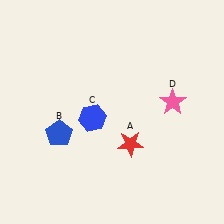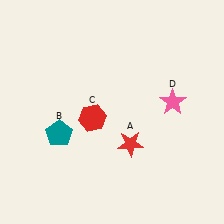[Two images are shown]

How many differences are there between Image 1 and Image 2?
There are 2 differences between the two images.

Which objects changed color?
B changed from blue to teal. C changed from blue to red.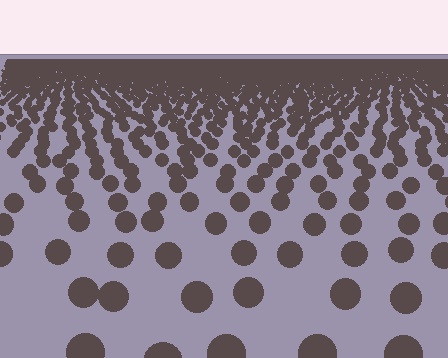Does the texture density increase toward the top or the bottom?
Density increases toward the top.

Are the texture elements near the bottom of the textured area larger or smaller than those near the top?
Larger. Near the bottom, elements are closer to the viewer and appear at a bigger on-screen size.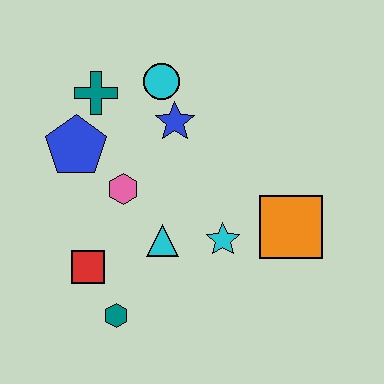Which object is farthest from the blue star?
The teal hexagon is farthest from the blue star.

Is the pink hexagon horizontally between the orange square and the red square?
Yes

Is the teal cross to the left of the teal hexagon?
Yes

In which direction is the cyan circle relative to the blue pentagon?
The cyan circle is to the right of the blue pentagon.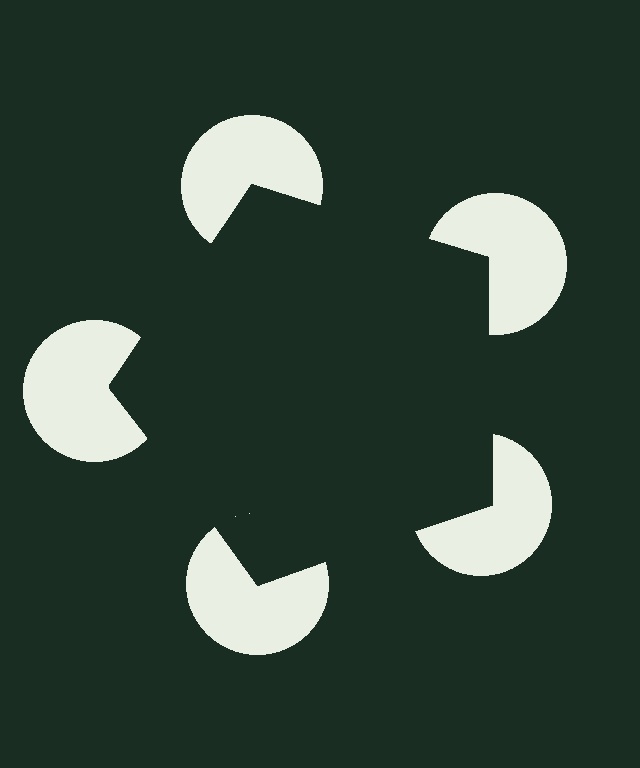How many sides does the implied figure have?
5 sides.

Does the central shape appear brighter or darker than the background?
It typically appears slightly darker than the background, even though no actual brightness change is drawn.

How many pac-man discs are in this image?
There are 5 — one at each vertex of the illusory pentagon.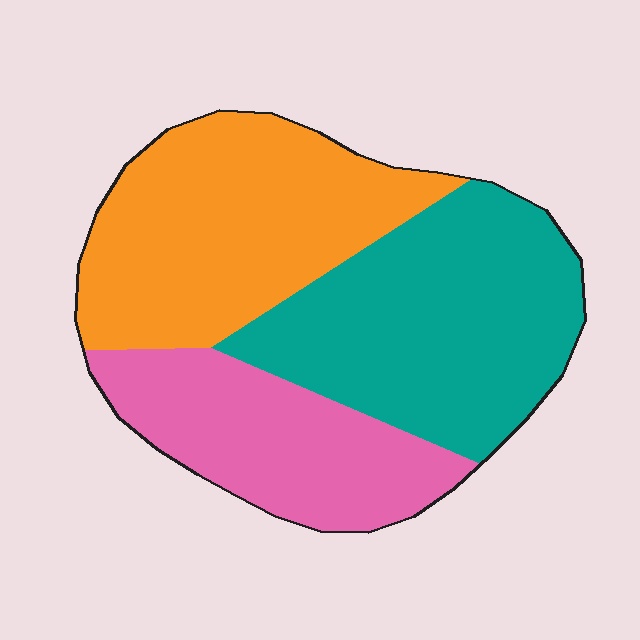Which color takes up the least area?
Pink, at roughly 25%.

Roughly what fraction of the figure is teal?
Teal takes up between a third and a half of the figure.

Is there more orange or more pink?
Orange.